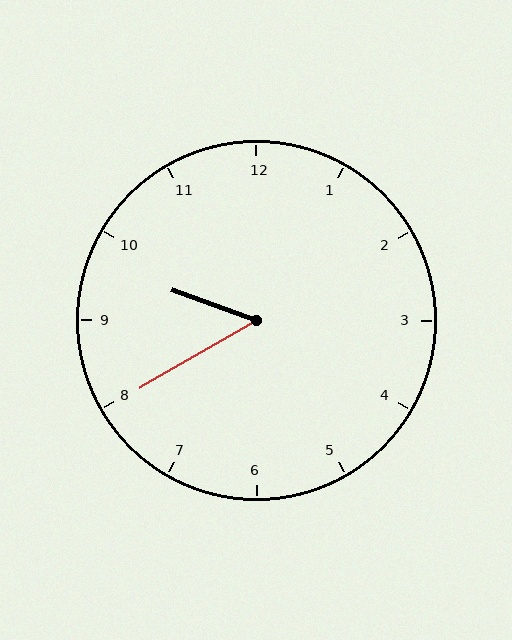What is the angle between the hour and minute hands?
Approximately 50 degrees.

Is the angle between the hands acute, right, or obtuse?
It is acute.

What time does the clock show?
9:40.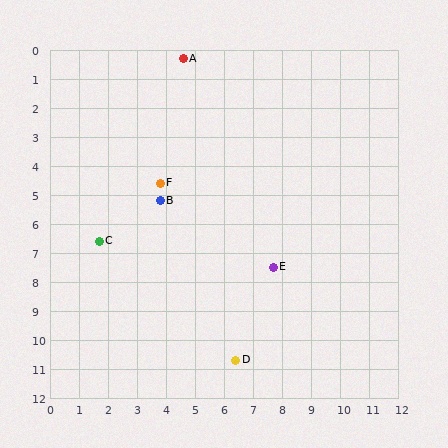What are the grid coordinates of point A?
Point A is at approximately (4.6, 0.3).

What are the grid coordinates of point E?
Point E is at approximately (7.7, 7.5).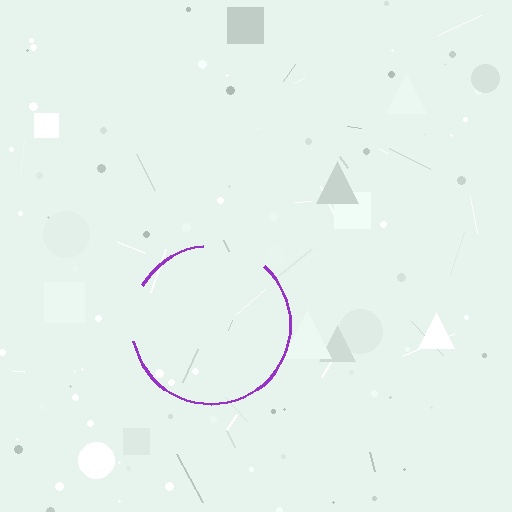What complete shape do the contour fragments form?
The contour fragments form a circle.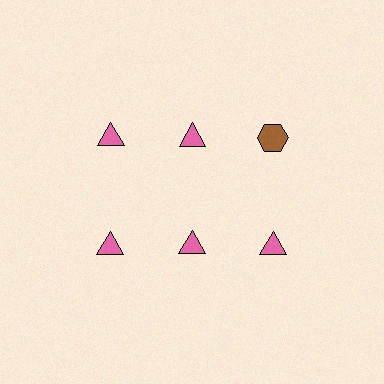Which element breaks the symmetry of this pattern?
The brown hexagon in the top row, center column breaks the symmetry. All other shapes are pink triangles.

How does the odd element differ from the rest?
It differs in both color (brown instead of pink) and shape (hexagon instead of triangle).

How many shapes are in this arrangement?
There are 6 shapes arranged in a grid pattern.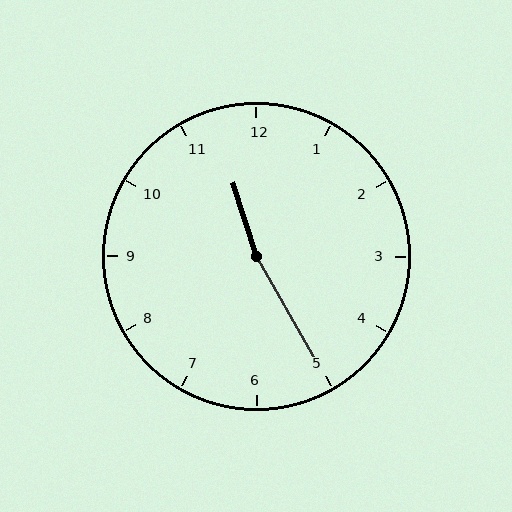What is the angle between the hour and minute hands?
Approximately 168 degrees.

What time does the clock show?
11:25.